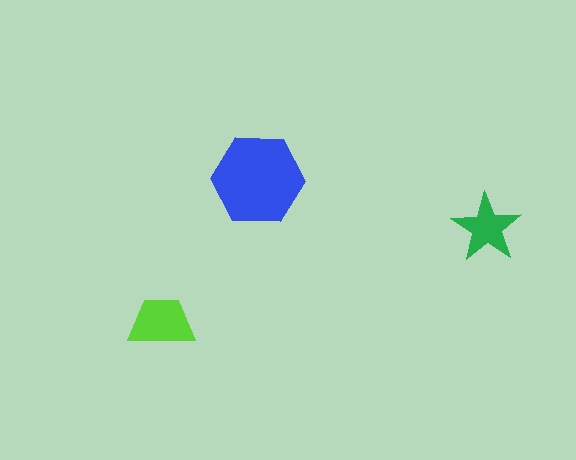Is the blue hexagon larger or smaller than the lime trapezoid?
Larger.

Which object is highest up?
The blue hexagon is topmost.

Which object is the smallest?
The green star.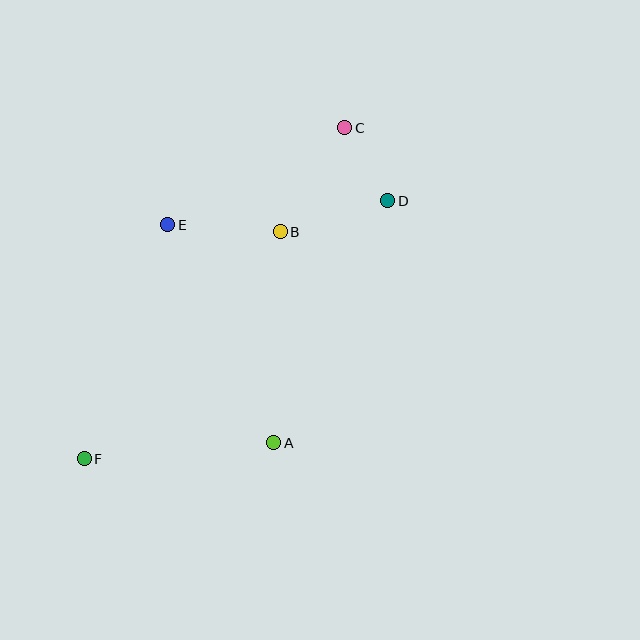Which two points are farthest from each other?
Points C and F are farthest from each other.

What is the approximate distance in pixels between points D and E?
The distance between D and E is approximately 221 pixels.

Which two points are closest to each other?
Points C and D are closest to each other.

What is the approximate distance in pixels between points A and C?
The distance between A and C is approximately 323 pixels.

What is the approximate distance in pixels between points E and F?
The distance between E and F is approximately 249 pixels.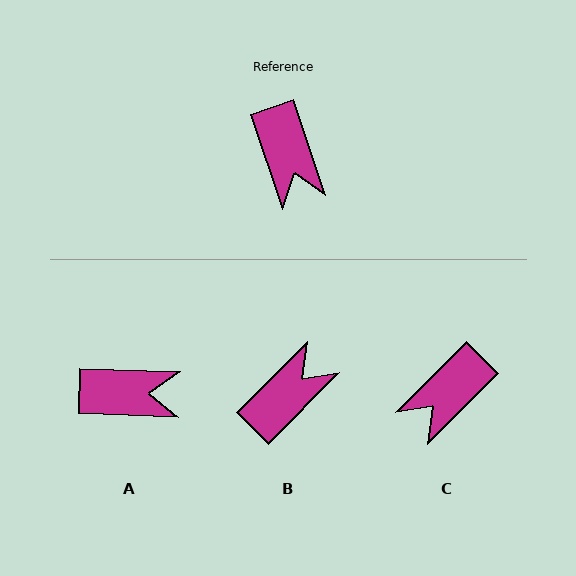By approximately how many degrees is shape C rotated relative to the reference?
Approximately 64 degrees clockwise.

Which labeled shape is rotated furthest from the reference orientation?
B, about 116 degrees away.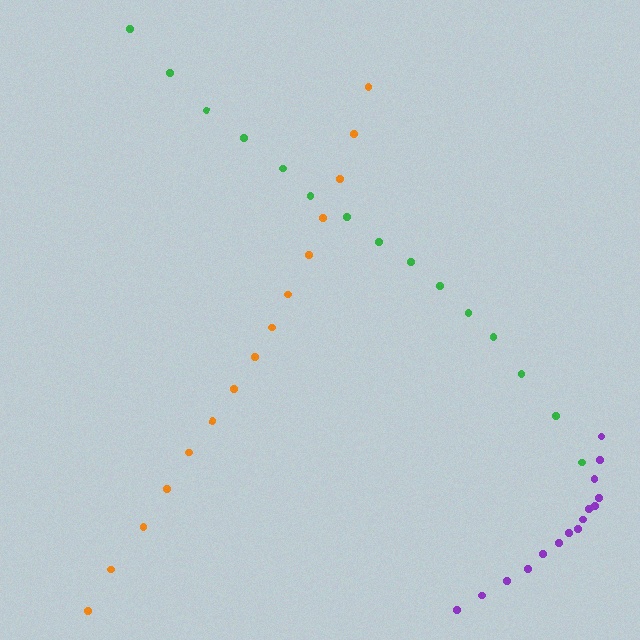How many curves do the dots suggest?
There are 3 distinct paths.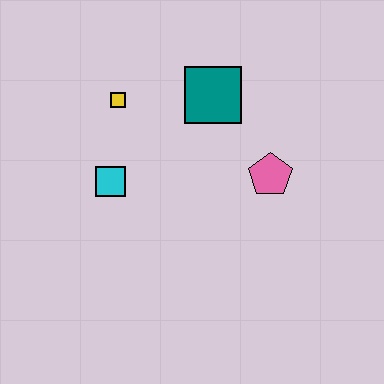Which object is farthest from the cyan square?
The pink pentagon is farthest from the cyan square.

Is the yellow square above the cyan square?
Yes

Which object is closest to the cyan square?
The yellow square is closest to the cyan square.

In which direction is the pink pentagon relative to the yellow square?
The pink pentagon is to the right of the yellow square.